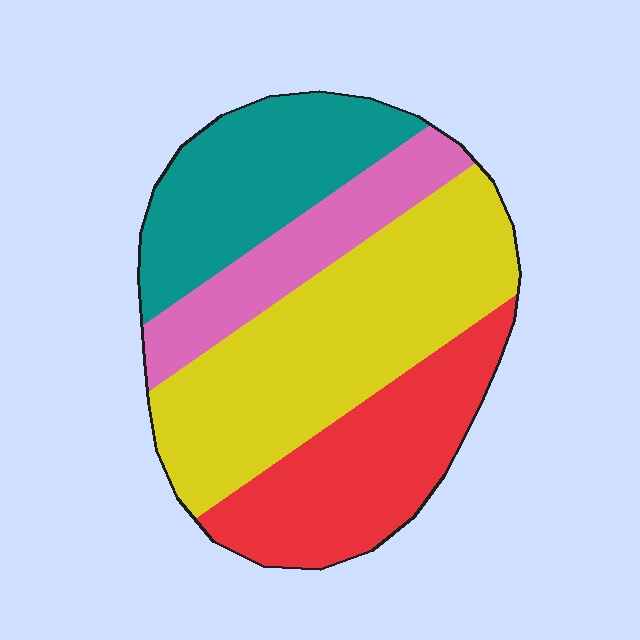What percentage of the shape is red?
Red covers 24% of the shape.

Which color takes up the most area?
Yellow, at roughly 40%.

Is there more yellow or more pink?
Yellow.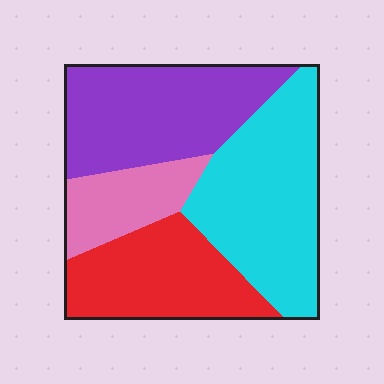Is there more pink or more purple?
Purple.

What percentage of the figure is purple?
Purple takes up about one third (1/3) of the figure.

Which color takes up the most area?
Cyan, at roughly 35%.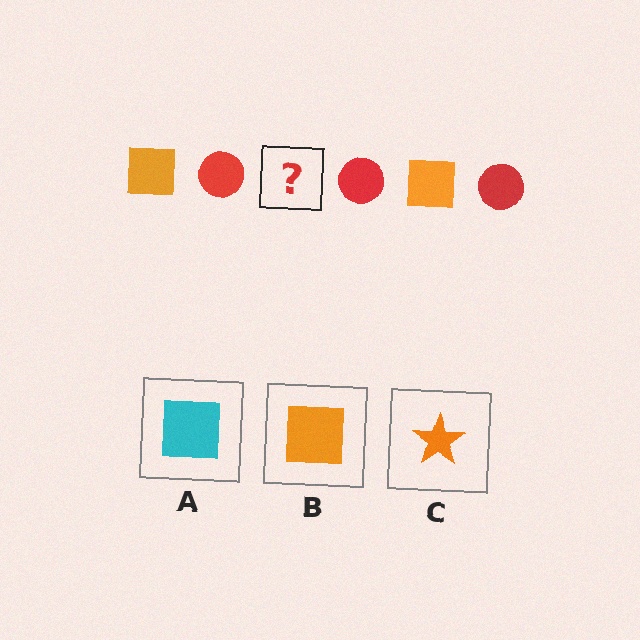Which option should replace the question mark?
Option B.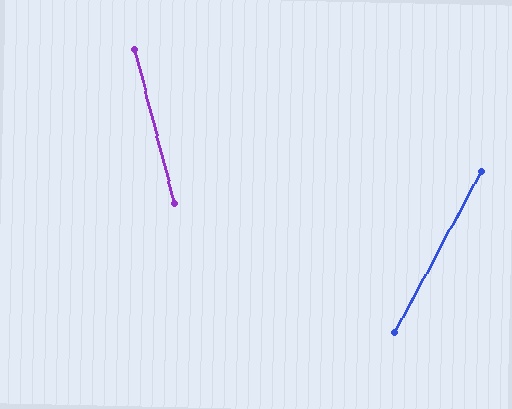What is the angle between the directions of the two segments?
Approximately 42 degrees.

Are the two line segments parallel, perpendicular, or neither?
Neither parallel nor perpendicular — they differ by about 42°.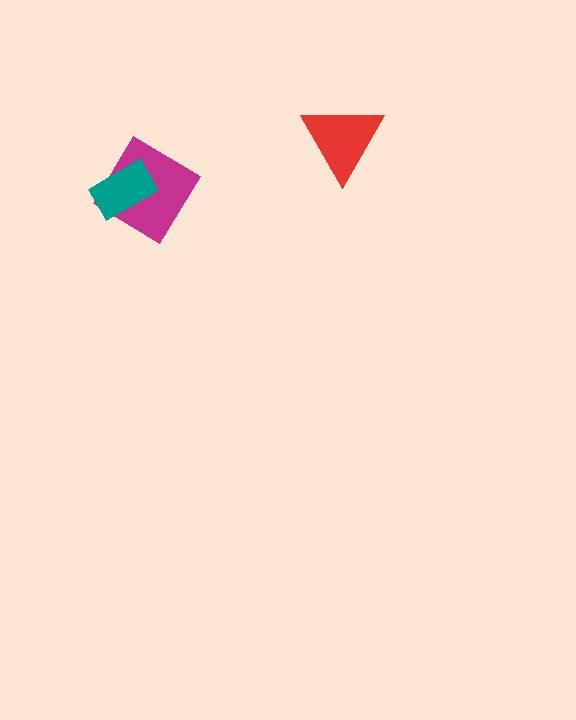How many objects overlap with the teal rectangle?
1 object overlaps with the teal rectangle.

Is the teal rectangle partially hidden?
No, no other shape covers it.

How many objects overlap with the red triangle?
0 objects overlap with the red triangle.